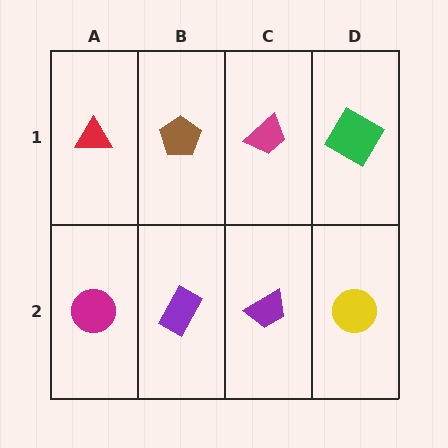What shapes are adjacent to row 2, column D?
A green diamond (row 1, column D), a purple trapezoid (row 2, column C).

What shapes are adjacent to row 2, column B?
A brown pentagon (row 1, column B), a magenta circle (row 2, column A), a purple trapezoid (row 2, column C).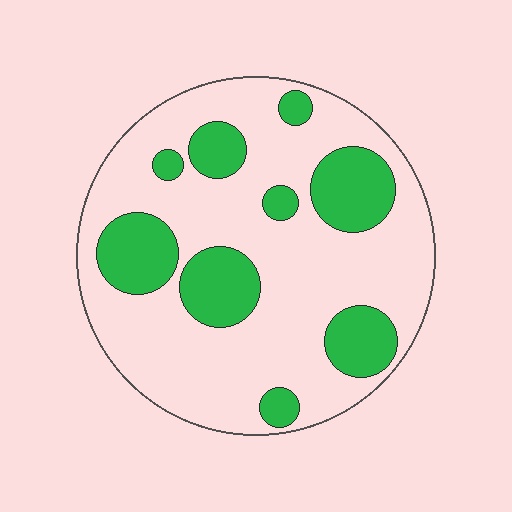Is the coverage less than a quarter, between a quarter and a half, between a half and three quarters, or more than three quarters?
Between a quarter and a half.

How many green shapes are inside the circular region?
9.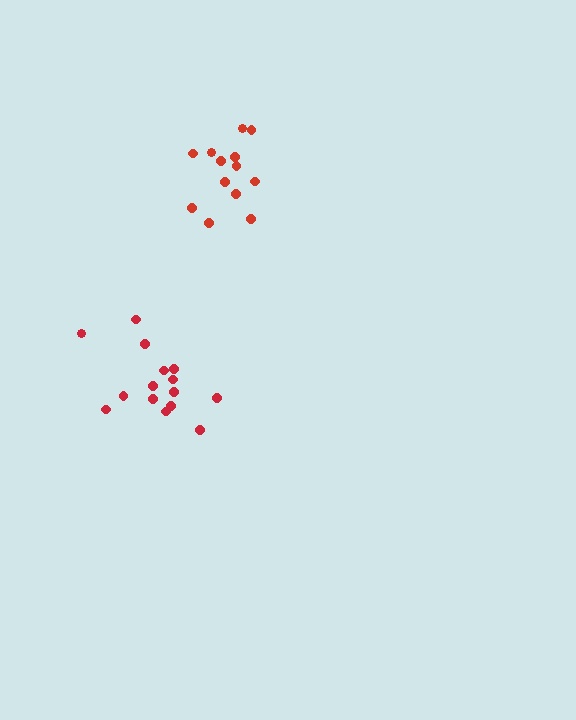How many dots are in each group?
Group 1: 15 dots, Group 2: 13 dots (28 total).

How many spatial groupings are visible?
There are 2 spatial groupings.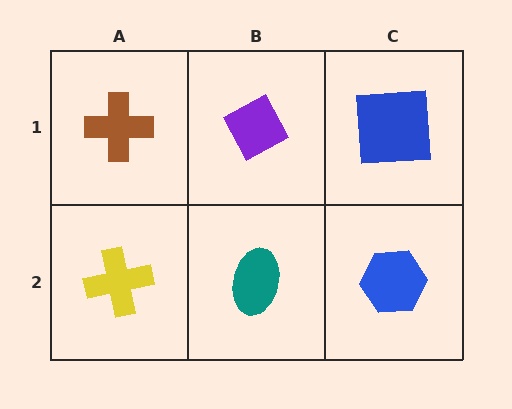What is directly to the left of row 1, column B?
A brown cross.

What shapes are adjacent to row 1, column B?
A teal ellipse (row 2, column B), a brown cross (row 1, column A), a blue square (row 1, column C).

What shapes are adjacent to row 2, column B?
A purple diamond (row 1, column B), a yellow cross (row 2, column A), a blue hexagon (row 2, column C).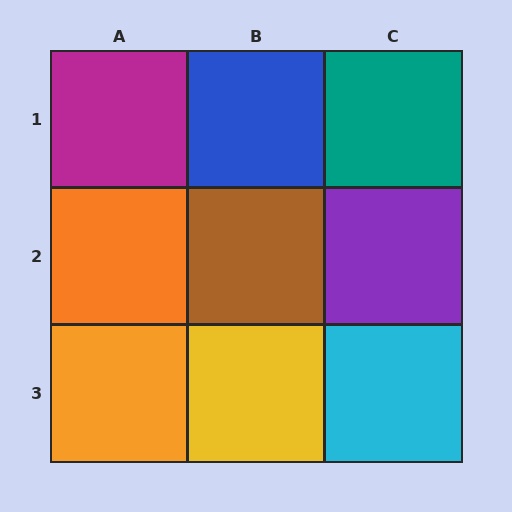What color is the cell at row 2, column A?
Orange.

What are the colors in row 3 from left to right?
Orange, yellow, cyan.